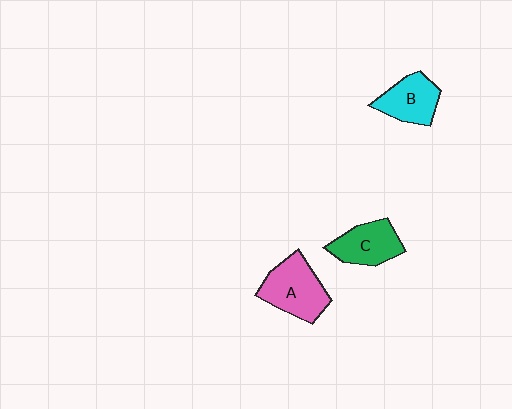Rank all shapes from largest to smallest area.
From largest to smallest: A (pink), C (green), B (cyan).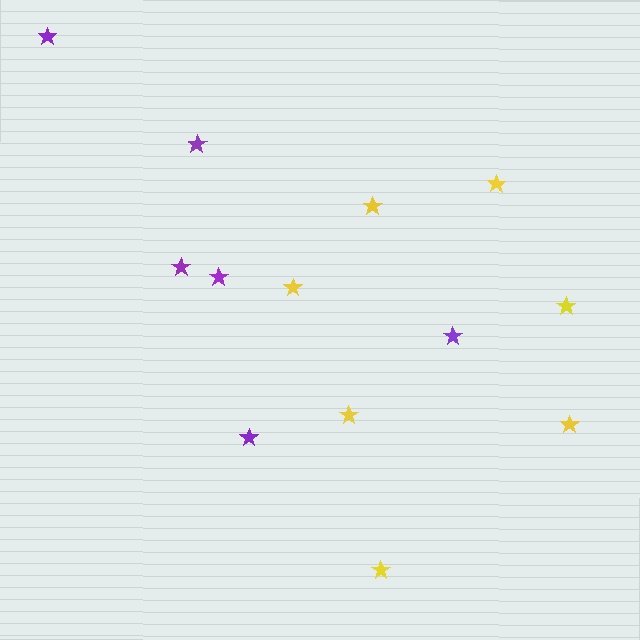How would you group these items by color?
There are 2 groups: one group of purple stars (6) and one group of yellow stars (7).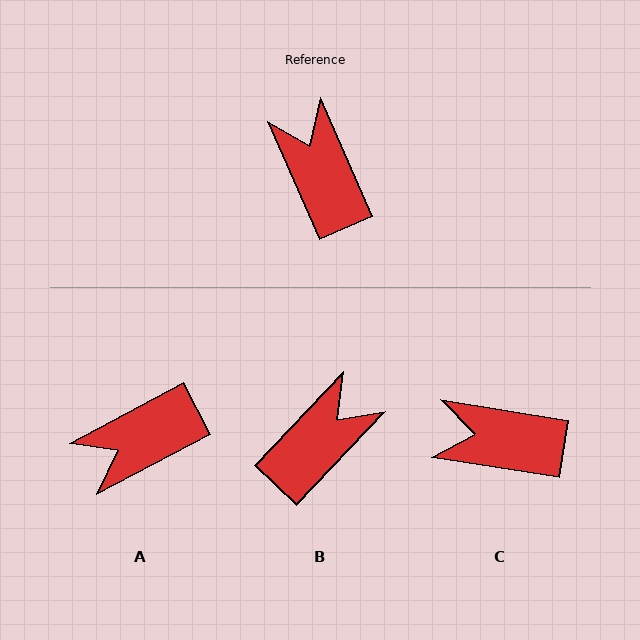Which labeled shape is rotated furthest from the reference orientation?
A, about 94 degrees away.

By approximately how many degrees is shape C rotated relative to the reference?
Approximately 57 degrees counter-clockwise.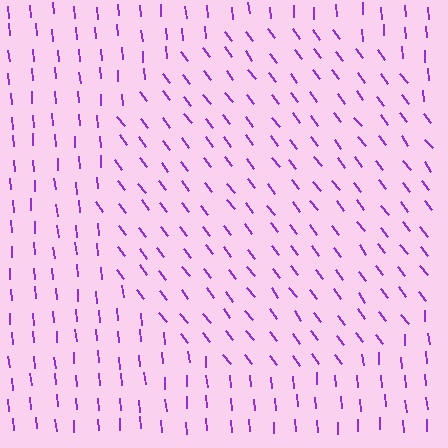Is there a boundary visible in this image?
Yes, there is a texture boundary formed by a change in line orientation.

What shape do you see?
I see a circle.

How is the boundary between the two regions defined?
The boundary is defined purely by a change in line orientation (approximately 33 degrees difference). All lines are the same color and thickness.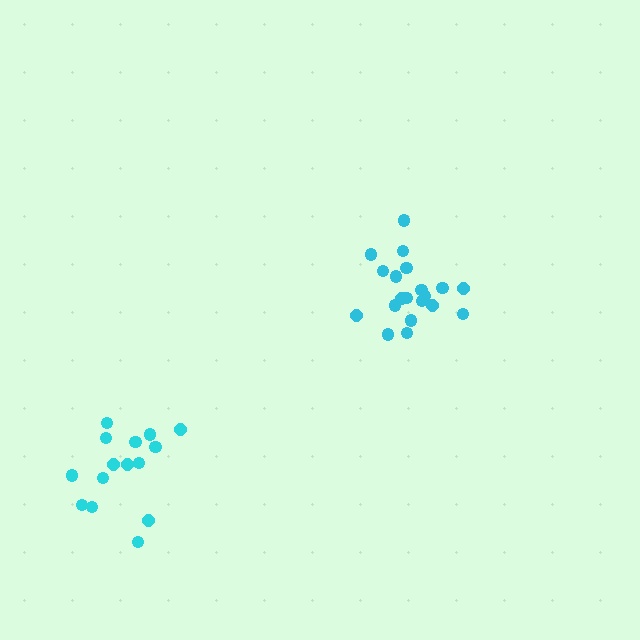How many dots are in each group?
Group 1: 20 dots, Group 2: 15 dots (35 total).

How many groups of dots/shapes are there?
There are 2 groups.